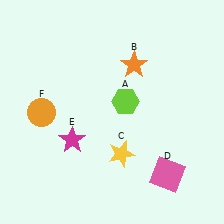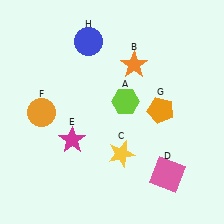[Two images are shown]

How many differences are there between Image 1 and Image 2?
There are 2 differences between the two images.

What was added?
An orange pentagon (G), a blue circle (H) were added in Image 2.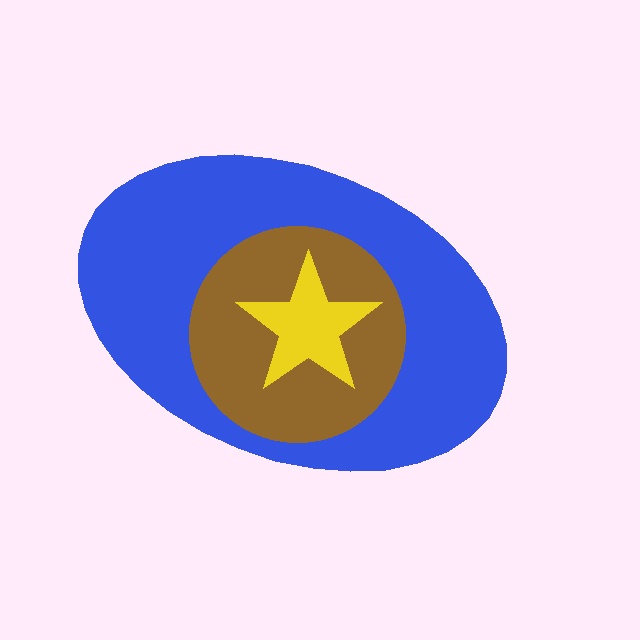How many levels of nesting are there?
3.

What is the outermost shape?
The blue ellipse.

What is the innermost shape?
The yellow star.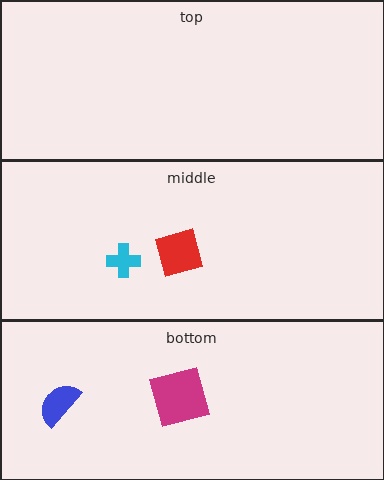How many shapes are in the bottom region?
2.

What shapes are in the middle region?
The cyan cross, the red diamond.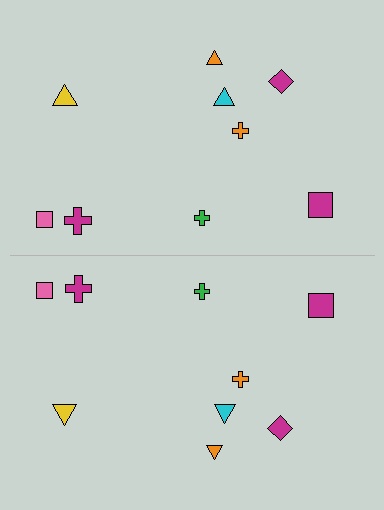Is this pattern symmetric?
Yes, this pattern has bilateral (reflection) symmetry.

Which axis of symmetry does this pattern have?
The pattern has a horizontal axis of symmetry running through the center of the image.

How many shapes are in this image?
There are 18 shapes in this image.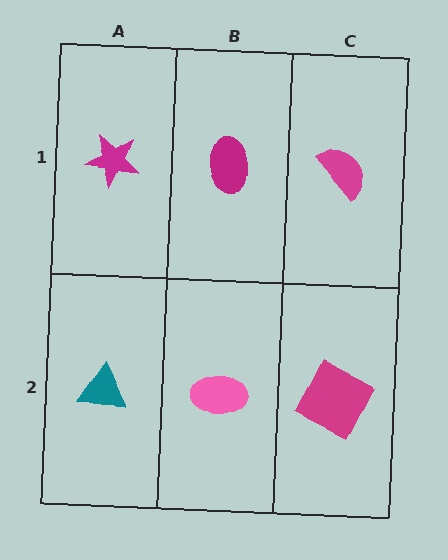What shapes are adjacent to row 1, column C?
A magenta square (row 2, column C), a magenta ellipse (row 1, column B).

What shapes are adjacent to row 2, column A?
A magenta star (row 1, column A), a pink ellipse (row 2, column B).